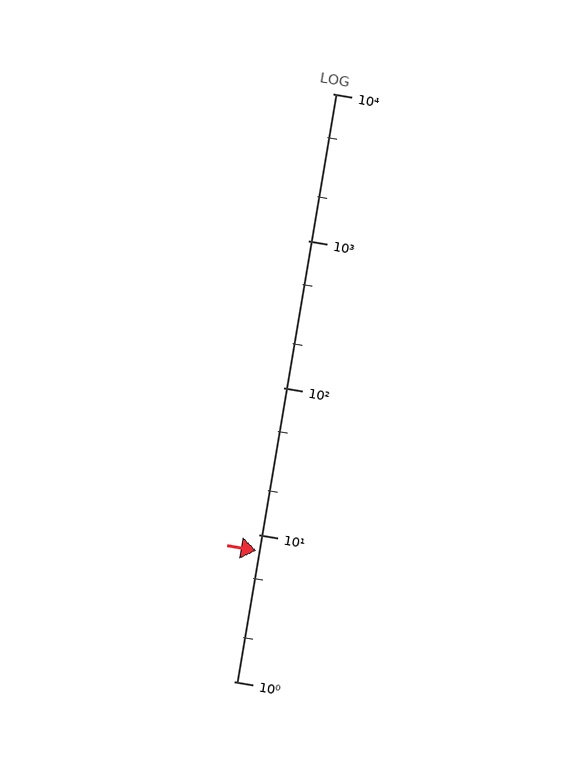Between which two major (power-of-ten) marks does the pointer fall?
The pointer is between 1 and 10.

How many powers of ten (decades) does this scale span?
The scale spans 4 decades, from 1 to 10000.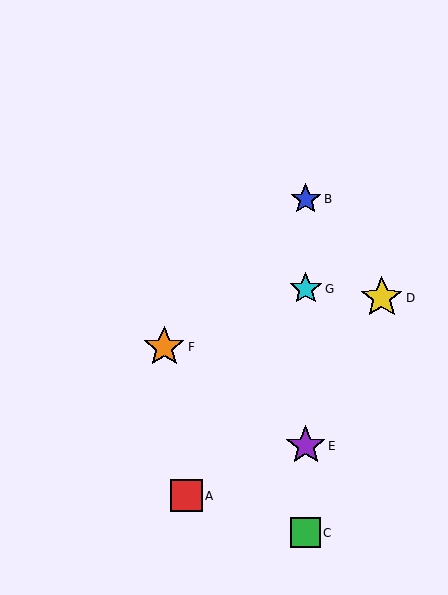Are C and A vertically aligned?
No, C is at x≈306 and A is at x≈186.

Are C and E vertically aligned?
Yes, both are at x≈306.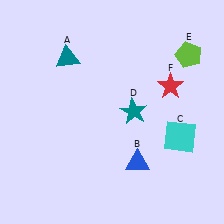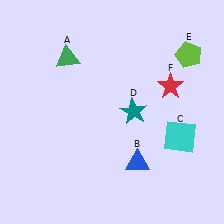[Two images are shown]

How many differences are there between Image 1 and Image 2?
There is 1 difference between the two images.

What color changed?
The triangle (A) changed from teal in Image 1 to green in Image 2.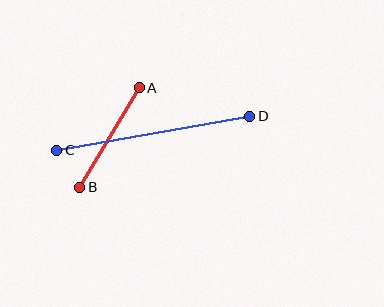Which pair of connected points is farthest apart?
Points C and D are farthest apart.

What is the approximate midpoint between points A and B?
The midpoint is at approximately (109, 137) pixels.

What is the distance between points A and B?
The distance is approximately 116 pixels.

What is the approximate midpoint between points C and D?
The midpoint is at approximately (153, 133) pixels.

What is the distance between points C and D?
The distance is approximately 196 pixels.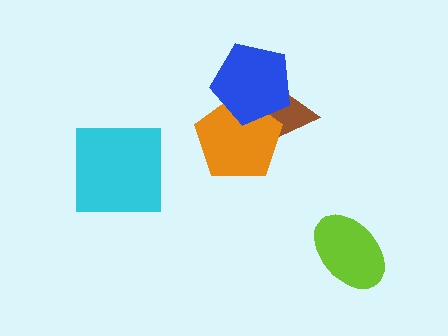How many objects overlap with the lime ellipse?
0 objects overlap with the lime ellipse.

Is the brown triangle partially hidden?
Yes, it is partially covered by another shape.